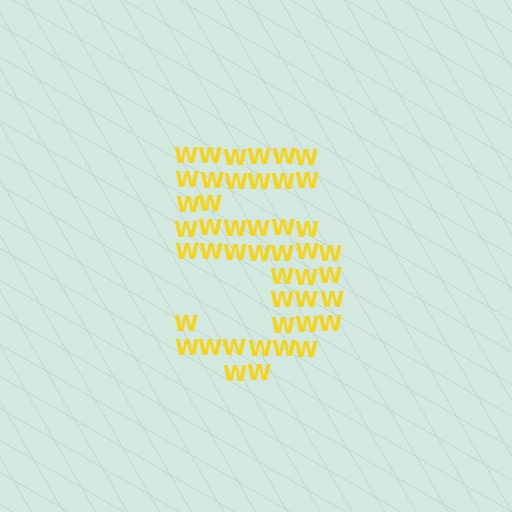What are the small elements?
The small elements are letter W's.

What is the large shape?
The large shape is the digit 5.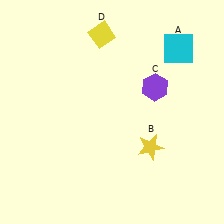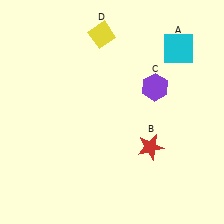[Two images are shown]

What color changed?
The star (B) changed from yellow in Image 1 to red in Image 2.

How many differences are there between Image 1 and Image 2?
There is 1 difference between the two images.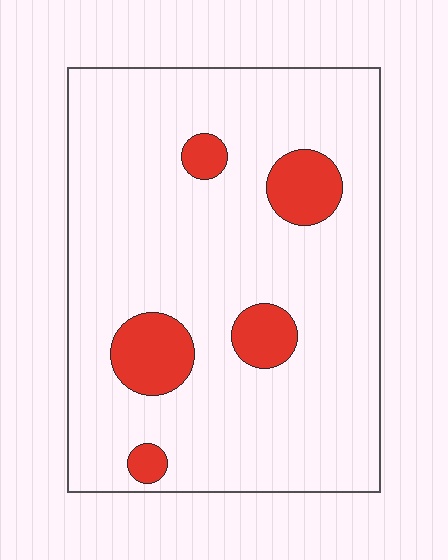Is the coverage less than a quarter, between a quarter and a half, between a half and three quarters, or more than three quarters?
Less than a quarter.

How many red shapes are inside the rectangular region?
5.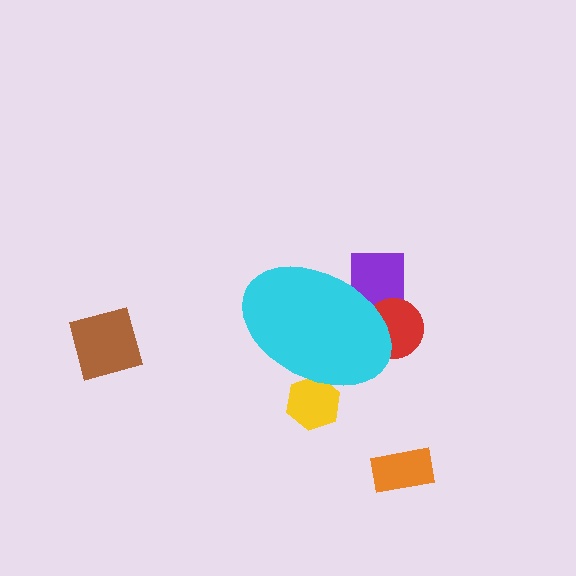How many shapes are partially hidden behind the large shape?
3 shapes are partially hidden.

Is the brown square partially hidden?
No, the brown square is fully visible.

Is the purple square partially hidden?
Yes, the purple square is partially hidden behind the cyan ellipse.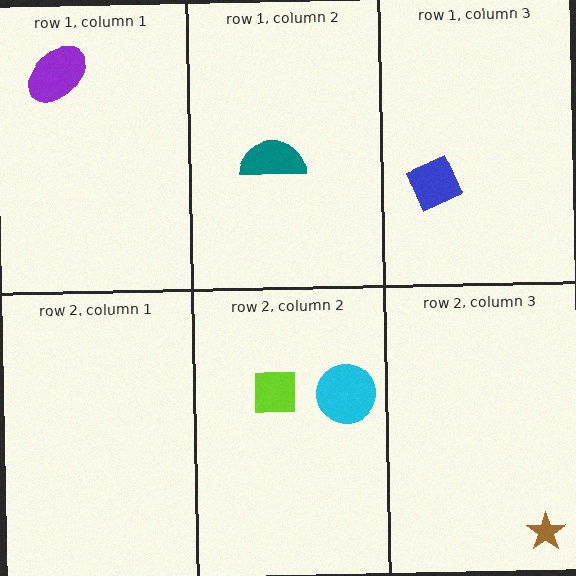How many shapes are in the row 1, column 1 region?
1.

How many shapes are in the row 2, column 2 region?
2.